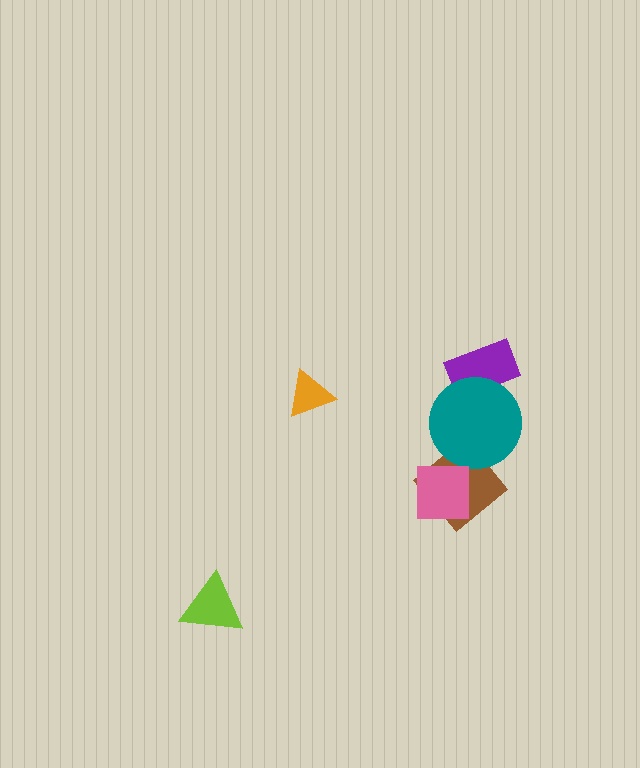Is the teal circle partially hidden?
No, no other shape covers it.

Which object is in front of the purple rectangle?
The teal circle is in front of the purple rectangle.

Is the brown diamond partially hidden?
Yes, it is partially covered by another shape.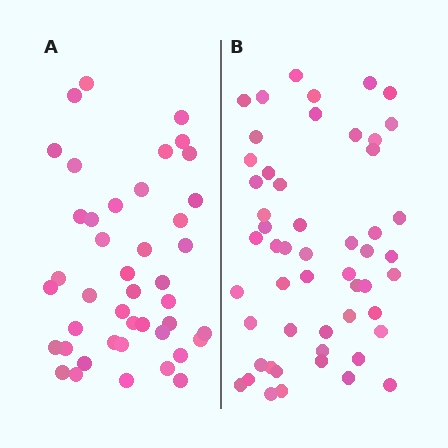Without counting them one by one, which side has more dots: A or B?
Region B (the right region) has more dots.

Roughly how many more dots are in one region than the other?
Region B has roughly 10 or so more dots than region A.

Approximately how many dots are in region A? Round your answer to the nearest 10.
About 40 dots. (The exact count is 43, which rounds to 40.)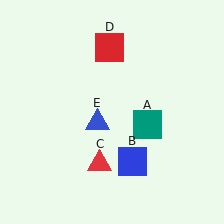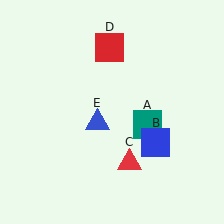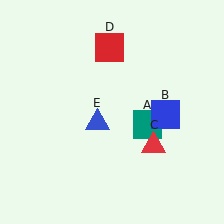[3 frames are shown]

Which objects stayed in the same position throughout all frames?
Teal square (object A) and red square (object D) and blue triangle (object E) remained stationary.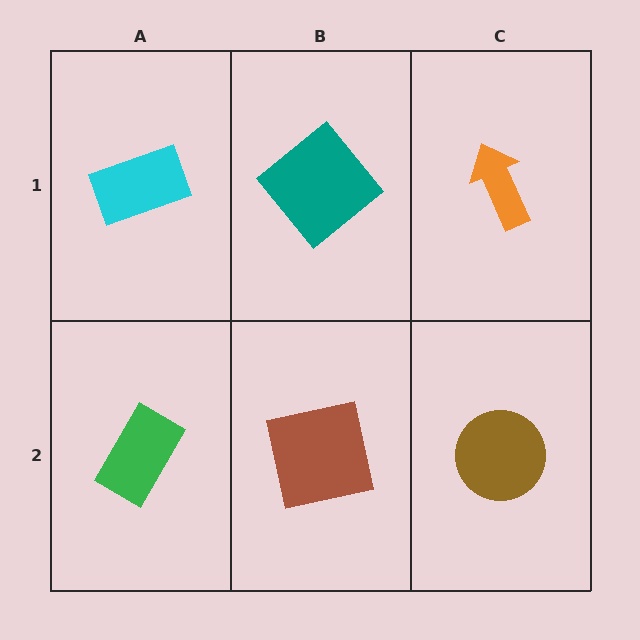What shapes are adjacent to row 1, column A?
A green rectangle (row 2, column A), a teal diamond (row 1, column B).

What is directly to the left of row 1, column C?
A teal diamond.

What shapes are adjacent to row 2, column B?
A teal diamond (row 1, column B), a green rectangle (row 2, column A), a brown circle (row 2, column C).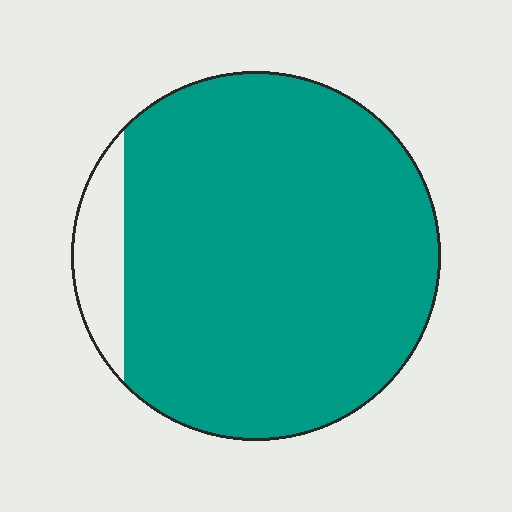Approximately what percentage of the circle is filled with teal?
Approximately 90%.